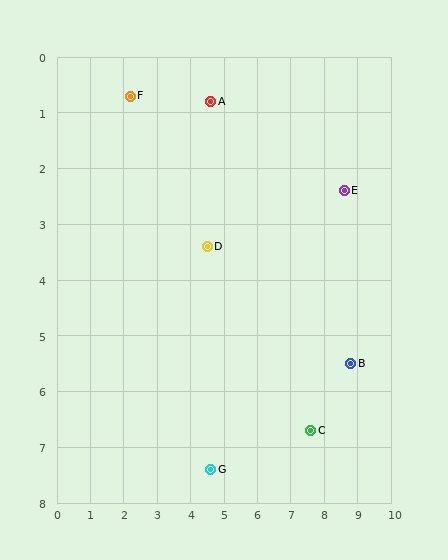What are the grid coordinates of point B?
Point B is at approximately (8.8, 5.5).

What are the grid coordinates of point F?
Point F is at approximately (2.2, 0.7).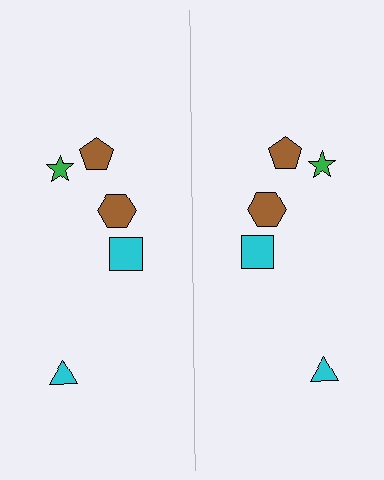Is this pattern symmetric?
Yes, this pattern has bilateral (reflection) symmetry.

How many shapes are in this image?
There are 10 shapes in this image.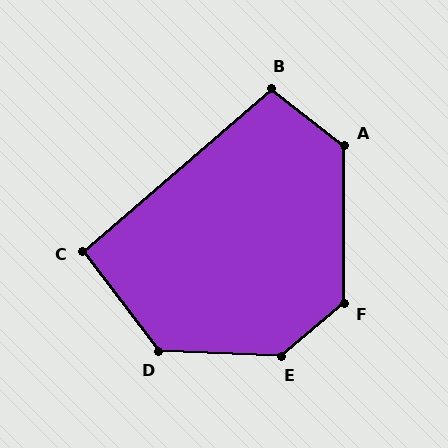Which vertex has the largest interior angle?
E, at approximately 138 degrees.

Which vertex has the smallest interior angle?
C, at approximately 94 degrees.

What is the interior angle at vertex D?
Approximately 129 degrees (obtuse).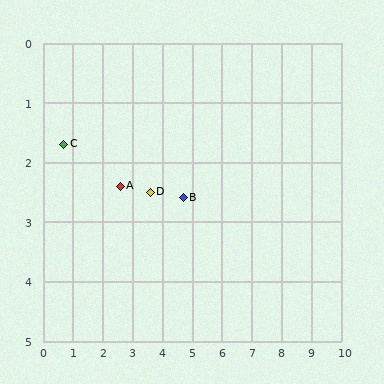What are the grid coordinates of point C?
Point C is at approximately (0.7, 1.7).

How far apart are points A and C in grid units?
Points A and C are about 2.0 grid units apart.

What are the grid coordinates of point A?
Point A is at approximately (2.6, 2.4).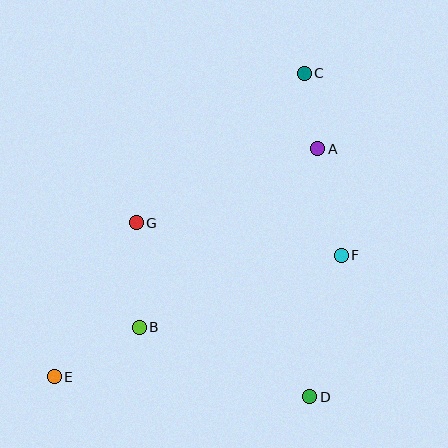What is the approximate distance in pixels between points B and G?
The distance between B and G is approximately 104 pixels.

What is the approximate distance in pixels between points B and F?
The distance between B and F is approximately 215 pixels.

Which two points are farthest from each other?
Points C and E are farthest from each other.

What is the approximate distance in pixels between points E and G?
The distance between E and G is approximately 174 pixels.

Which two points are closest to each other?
Points A and C are closest to each other.